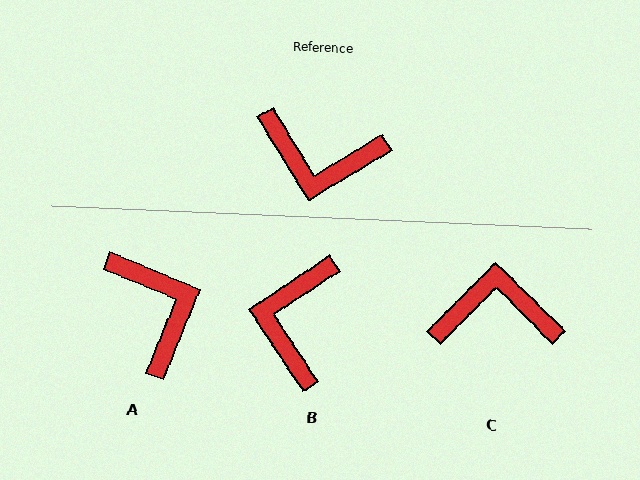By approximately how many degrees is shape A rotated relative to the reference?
Approximately 127 degrees counter-clockwise.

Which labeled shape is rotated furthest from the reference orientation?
C, about 166 degrees away.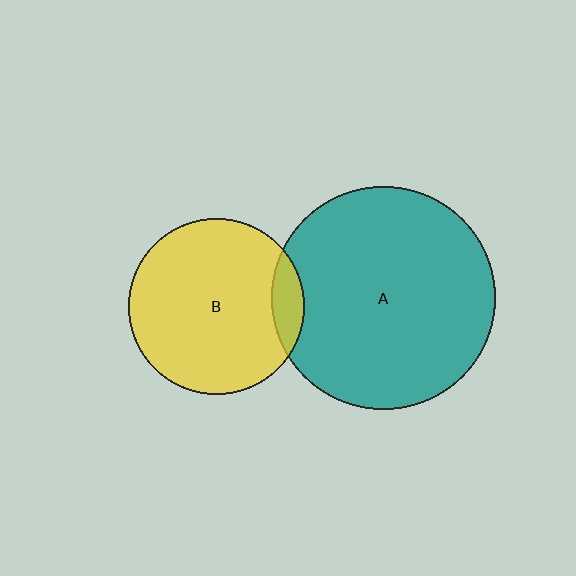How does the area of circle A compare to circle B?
Approximately 1.6 times.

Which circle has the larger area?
Circle A (teal).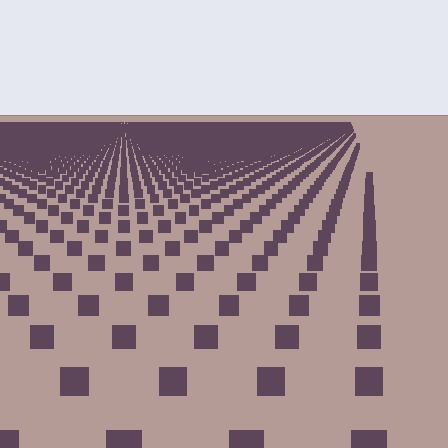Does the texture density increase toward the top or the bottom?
Density increases toward the top.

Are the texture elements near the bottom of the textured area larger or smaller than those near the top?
Larger. Near the bottom, elements are closer to the viewer and appear at a bigger on-screen size.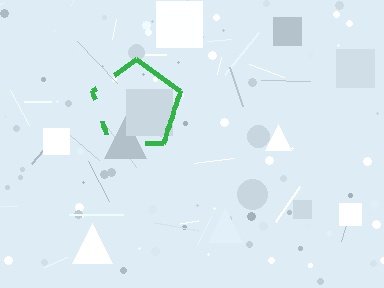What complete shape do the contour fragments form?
The contour fragments form a pentagon.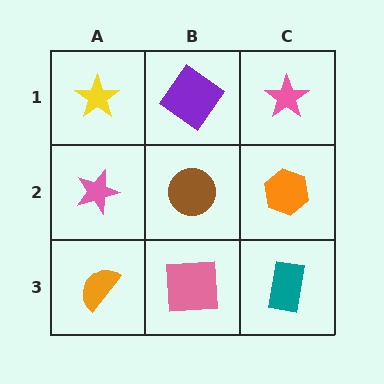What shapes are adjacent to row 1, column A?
A pink star (row 2, column A), a purple diamond (row 1, column B).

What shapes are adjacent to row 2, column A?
A yellow star (row 1, column A), an orange semicircle (row 3, column A), a brown circle (row 2, column B).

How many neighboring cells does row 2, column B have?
4.